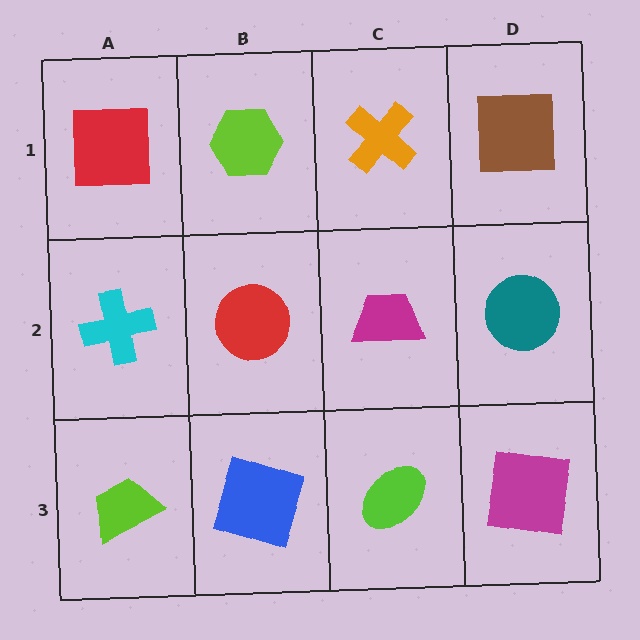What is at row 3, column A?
A lime trapezoid.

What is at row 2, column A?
A cyan cross.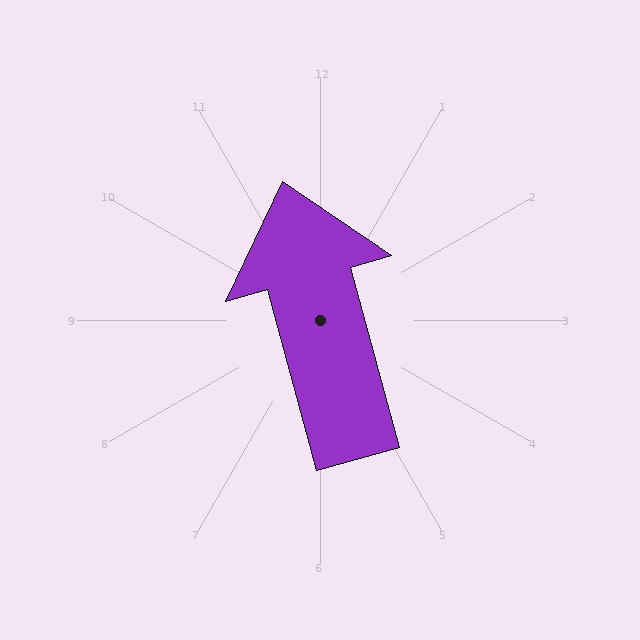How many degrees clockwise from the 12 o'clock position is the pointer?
Approximately 345 degrees.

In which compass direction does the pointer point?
North.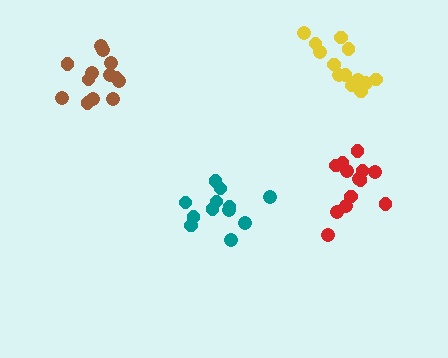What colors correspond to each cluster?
The clusters are colored: brown, yellow, teal, red.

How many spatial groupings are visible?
There are 4 spatial groupings.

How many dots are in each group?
Group 1: 13 dots, Group 2: 14 dots, Group 3: 12 dots, Group 4: 13 dots (52 total).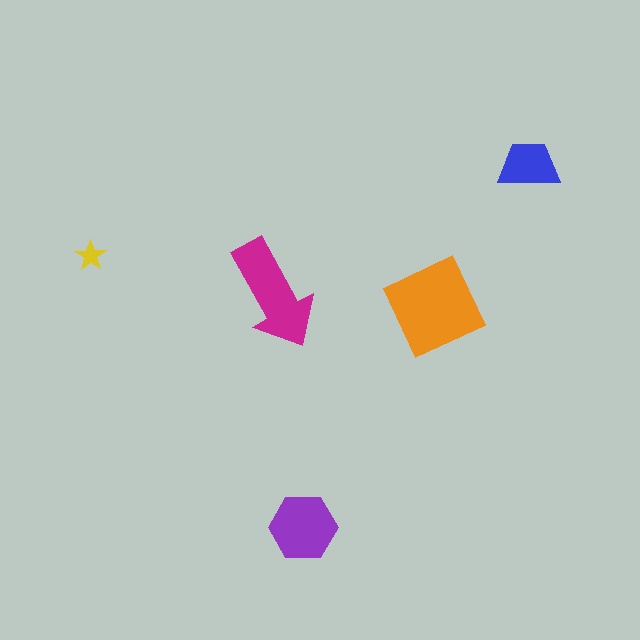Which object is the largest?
The orange diamond.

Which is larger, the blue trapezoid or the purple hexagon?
The purple hexagon.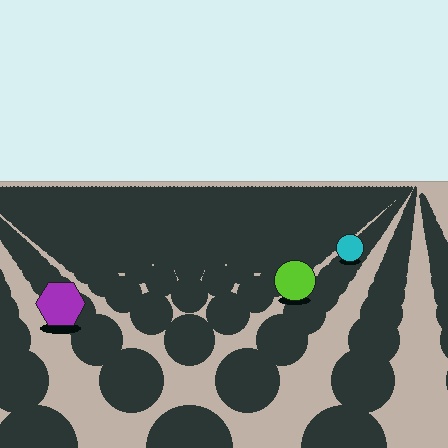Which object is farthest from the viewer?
The cyan circle is farthest from the viewer. It appears smaller and the ground texture around it is denser.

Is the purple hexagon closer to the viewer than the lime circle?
Yes. The purple hexagon is closer — you can tell from the texture gradient: the ground texture is coarser near it.